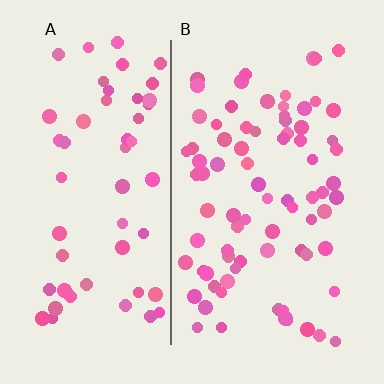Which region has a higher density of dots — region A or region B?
B (the right).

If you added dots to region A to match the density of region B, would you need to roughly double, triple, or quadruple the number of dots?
Approximately double.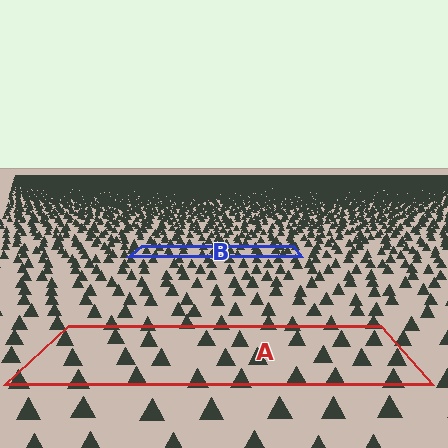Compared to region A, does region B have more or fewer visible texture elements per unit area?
Region B has more texture elements per unit area — they are packed more densely because it is farther away.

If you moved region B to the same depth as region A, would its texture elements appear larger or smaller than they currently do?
They would appear larger. At a closer depth, the same texture elements are projected at a bigger on-screen size.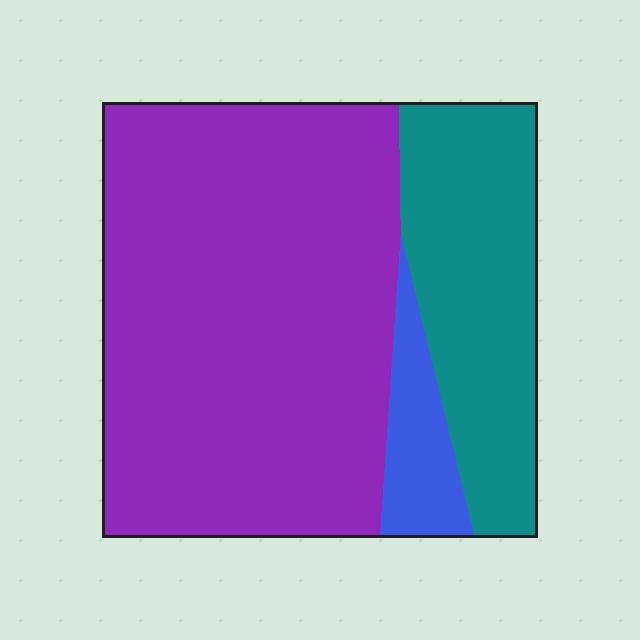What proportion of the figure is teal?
Teal covers about 25% of the figure.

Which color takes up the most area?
Purple, at roughly 65%.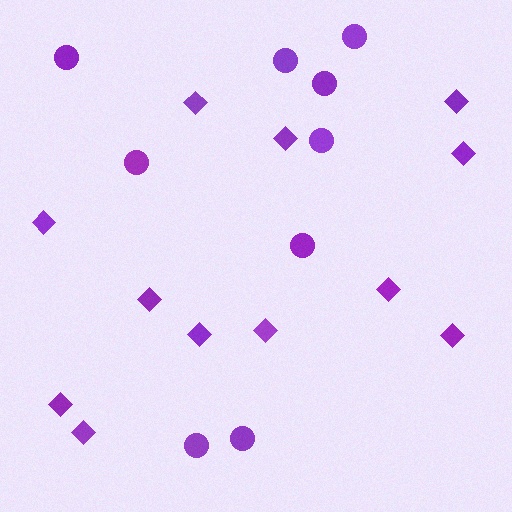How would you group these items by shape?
There are 2 groups: one group of diamonds (12) and one group of circles (9).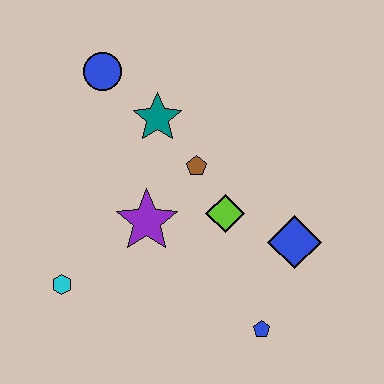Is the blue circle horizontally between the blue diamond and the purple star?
No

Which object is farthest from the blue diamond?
The blue circle is farthest from the blue diamond.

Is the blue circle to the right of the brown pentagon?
No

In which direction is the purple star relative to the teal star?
The purple star is below the teal star.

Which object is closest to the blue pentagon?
The blue diamond is closest to the blue pentagon.